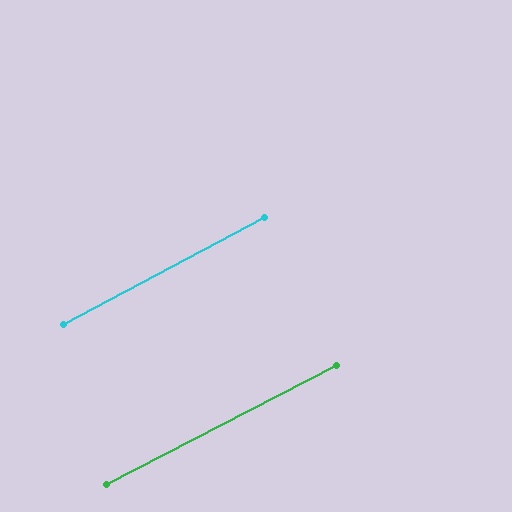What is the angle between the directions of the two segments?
Approximately 1 degree.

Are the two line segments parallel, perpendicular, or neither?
Parallel — their directions differ by only 0.7°.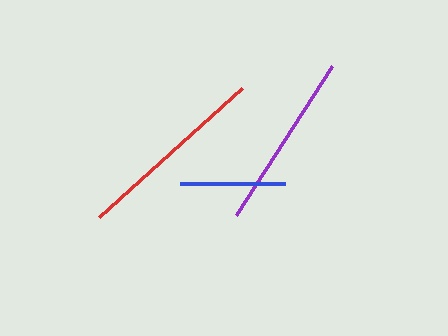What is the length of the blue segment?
The blue segment is approximately 105 pixels long.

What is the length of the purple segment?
The purple segment is approximately 177 pixels long.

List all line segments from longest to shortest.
From longest to shortest: red, purple, blue.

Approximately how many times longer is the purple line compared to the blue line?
The purple line is approximately 1.7 times the length of the blue line.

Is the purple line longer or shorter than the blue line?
The purple line is longer than the blue line.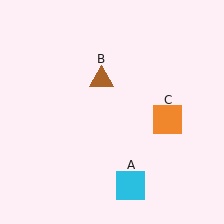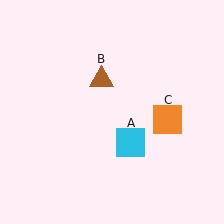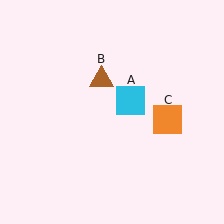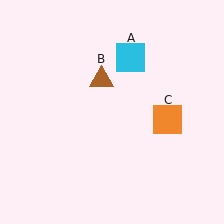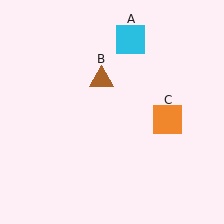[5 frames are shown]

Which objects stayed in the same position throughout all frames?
Brown triangle (object B) and orange square (object C) remained stationary.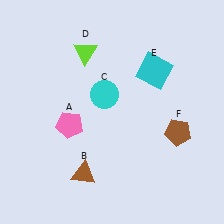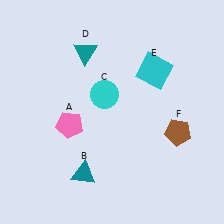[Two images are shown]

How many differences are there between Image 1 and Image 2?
There are 2 differences between the two images.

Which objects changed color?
B changed from brown to teal. D changed from lime to teal.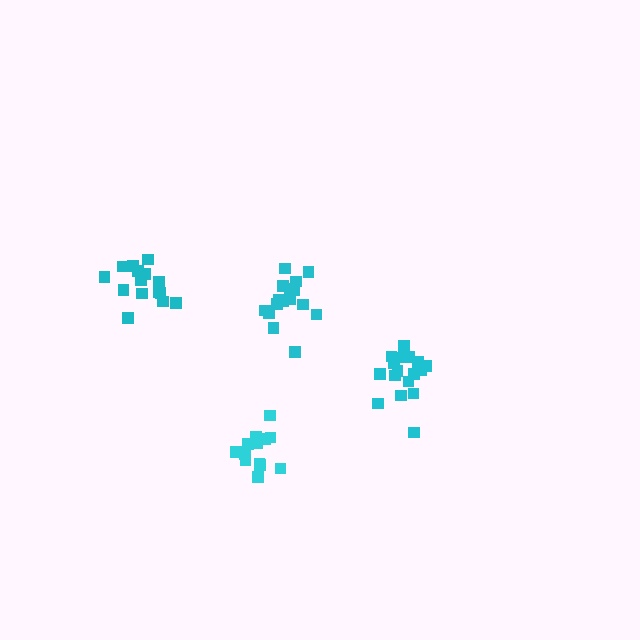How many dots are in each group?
Group 1: 18 dots, Group 2: 16 dots, Group 3: 15 dots, Group 4: 13 dots (62 total).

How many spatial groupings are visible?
There are 4 spatial groupings.